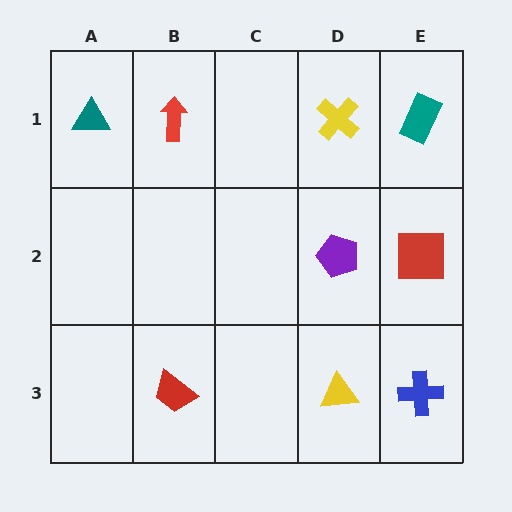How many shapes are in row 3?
3 shapes.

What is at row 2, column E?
A red square.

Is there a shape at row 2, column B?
No, that cell is empty.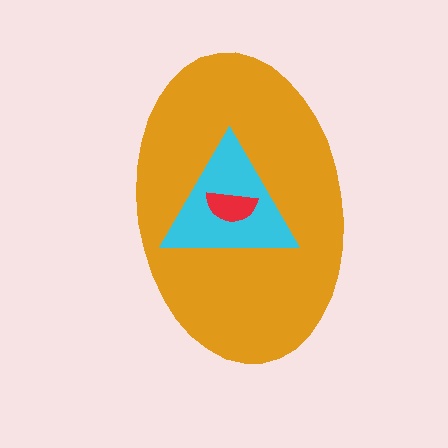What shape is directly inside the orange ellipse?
The cyan triangle.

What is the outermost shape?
The orange ellipse.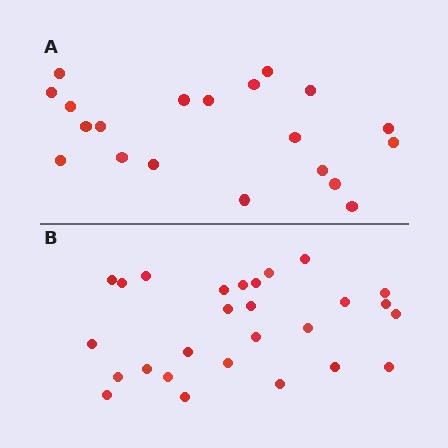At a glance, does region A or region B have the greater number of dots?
Region B (the bottom region) has more dots.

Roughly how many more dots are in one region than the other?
Region B has roughly 8 or so more dots than region A.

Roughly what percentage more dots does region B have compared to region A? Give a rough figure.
About 35% more.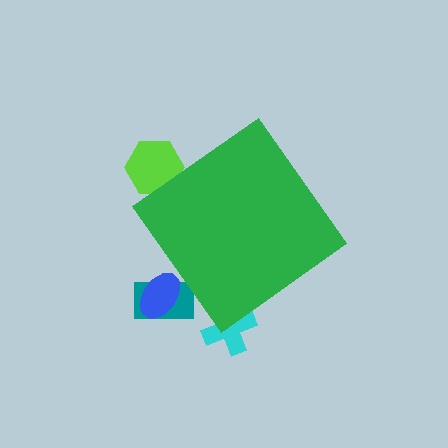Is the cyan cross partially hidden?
Yes, the cyan cross is partially hidden behind the green diamond.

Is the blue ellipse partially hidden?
Yes, the blue ellipse is partially hidden behind the green diamond.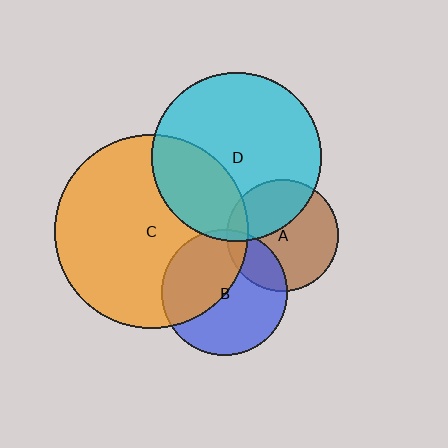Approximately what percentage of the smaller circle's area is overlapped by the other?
Approximately 45%.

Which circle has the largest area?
Circle C (orange).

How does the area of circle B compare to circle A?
Approximately 1.3 times.